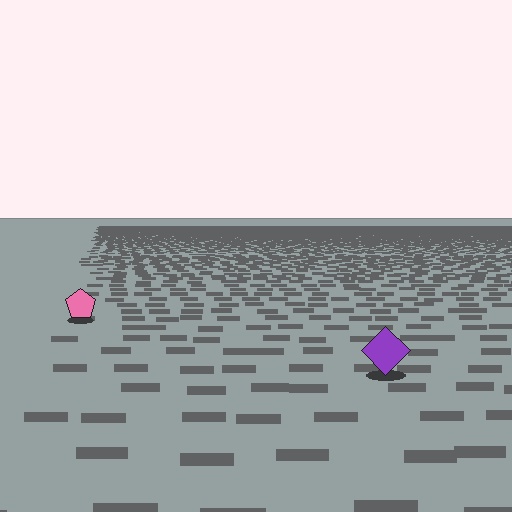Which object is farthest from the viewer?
The pink pentagon is farthest from the viewer. It appears smaller and the ground texture around it is denser.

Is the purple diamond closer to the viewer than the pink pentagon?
Yes. The purple diamond is closer — you can tell from the texture gradient: the ground texture is coarser near it.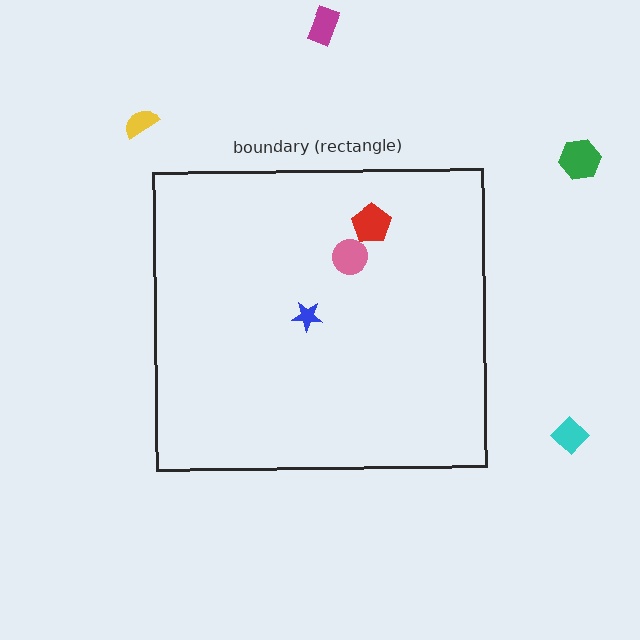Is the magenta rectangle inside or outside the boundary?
Outside.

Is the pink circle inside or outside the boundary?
Inside.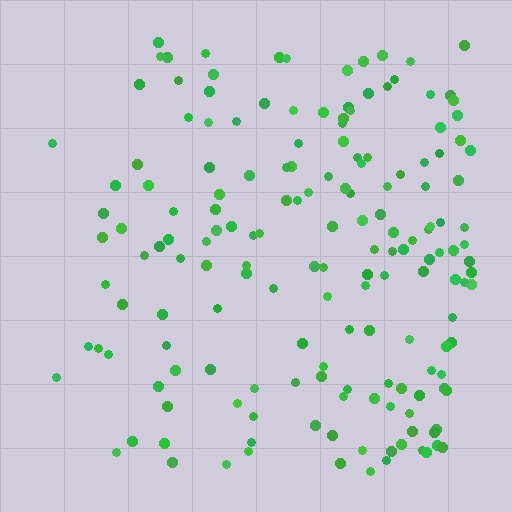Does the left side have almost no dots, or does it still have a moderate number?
Still a moderate number, just noticeably fewer than the right.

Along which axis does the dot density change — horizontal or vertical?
Horizontal.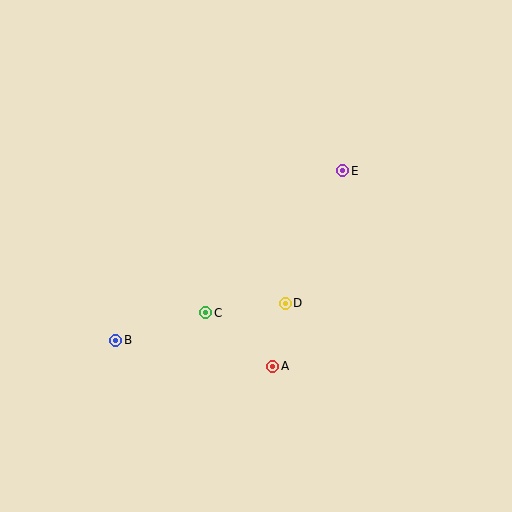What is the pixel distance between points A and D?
The distance between A and D is 64 pixels.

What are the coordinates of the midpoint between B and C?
The midpoint between B and C is at (161, 326).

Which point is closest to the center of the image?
Point D at (285, 303) is closest to the center.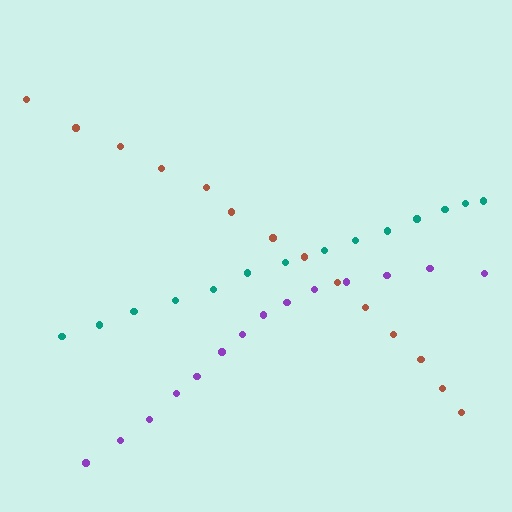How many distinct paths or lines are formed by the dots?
There are 3 distinct paths.